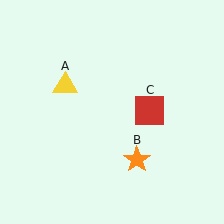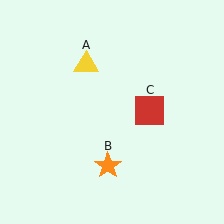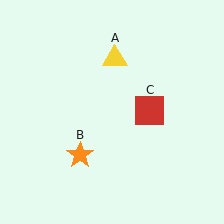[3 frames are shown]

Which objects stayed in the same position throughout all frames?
Red square (object C) remained stationary.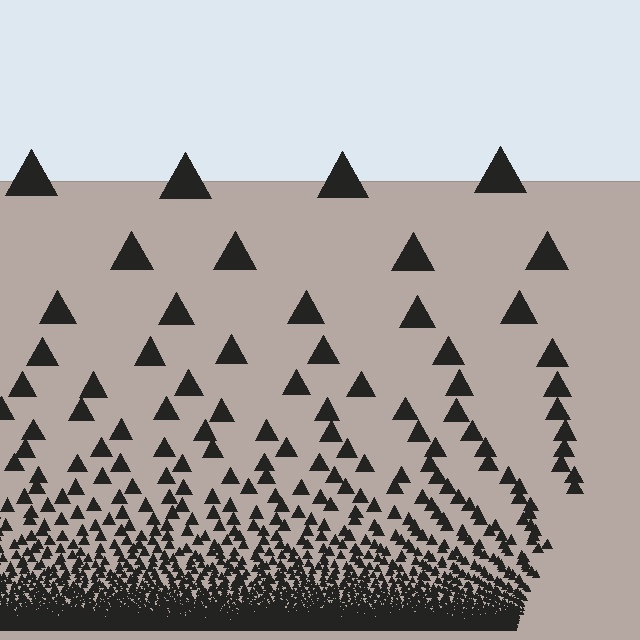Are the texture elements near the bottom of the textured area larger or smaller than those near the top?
Smaller. The gradient is inverted — elements near the bottom are smaller and denser.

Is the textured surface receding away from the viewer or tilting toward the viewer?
The surface appears to tilt toward the viewer. Texture elements get larger and sparser toward the top.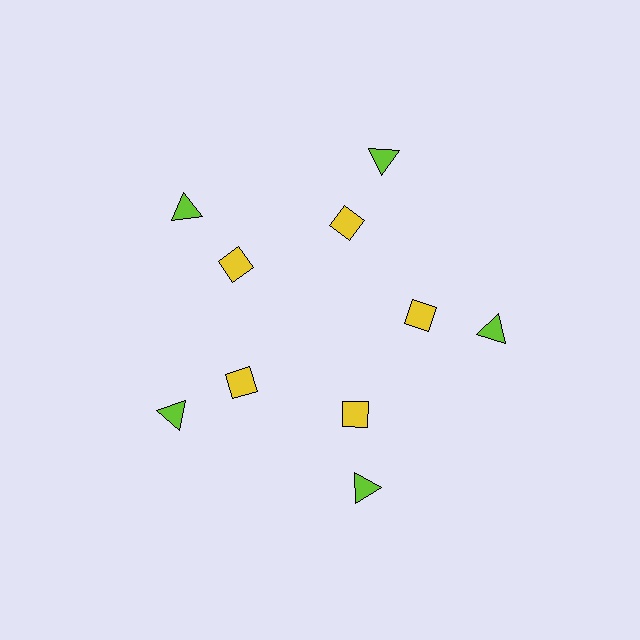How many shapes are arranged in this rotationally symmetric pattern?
There are 10 shapes, arranged in 5 groups of 2.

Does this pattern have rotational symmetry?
Yes, this pattern has 5-fold rotational symmetry. It looks the same after rotating 72 degrees around the center.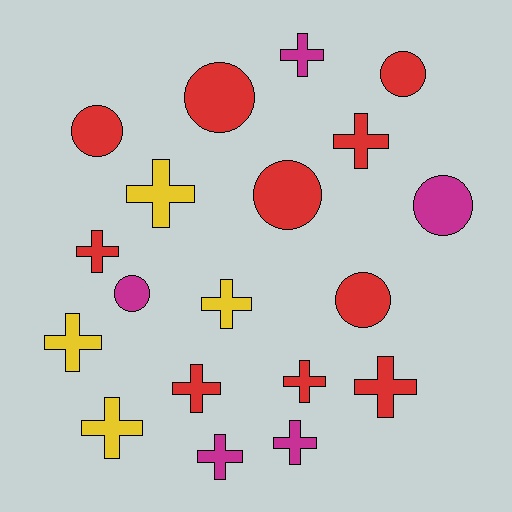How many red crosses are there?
There are 5 red crosses.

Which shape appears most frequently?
Cross, with 12 objects.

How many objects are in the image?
There are 19 objects.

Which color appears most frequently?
Red, with 10 objects.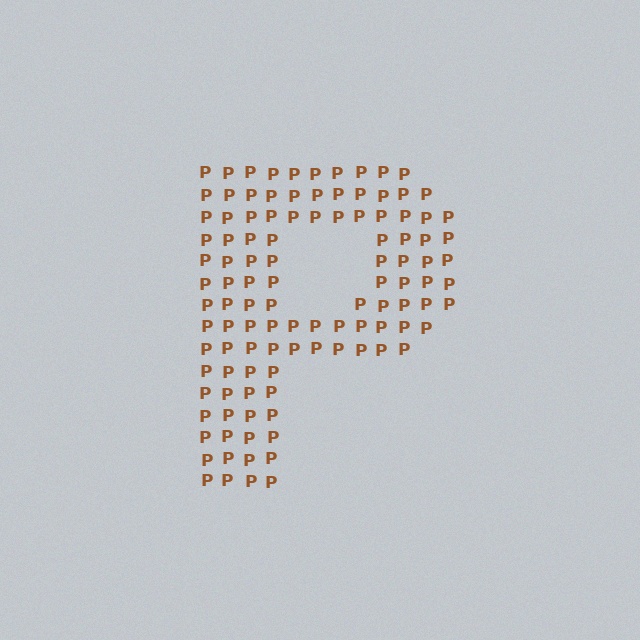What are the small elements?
The small elements are letter P's.